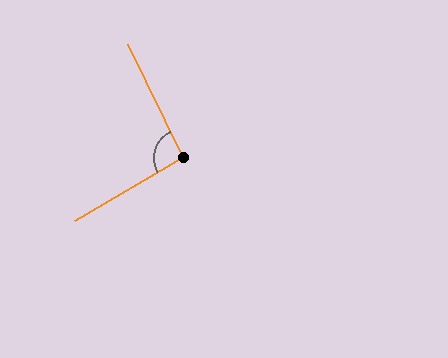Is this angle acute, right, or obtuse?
It is approximately a right angle.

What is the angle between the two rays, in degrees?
Approximately 95 degrees.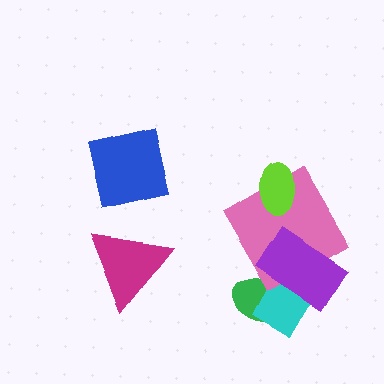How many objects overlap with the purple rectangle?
3 objects overlap with the purple rectangle.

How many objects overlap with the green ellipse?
2 objects overlap with the green ellipse.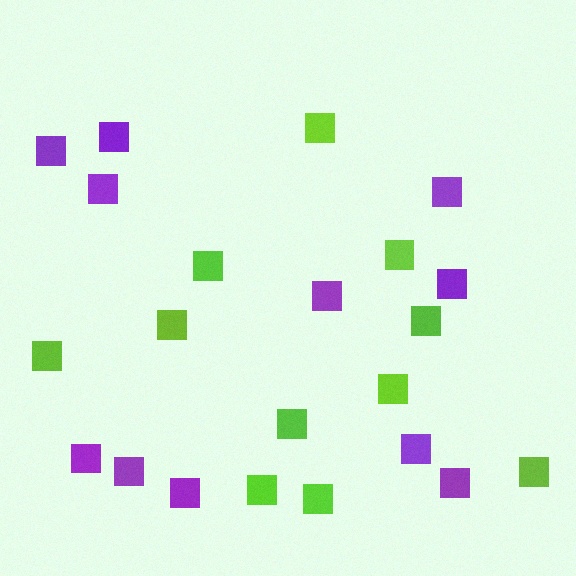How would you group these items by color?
There are 2 groups: one group of purple squares (11) and one group of lime squares (11).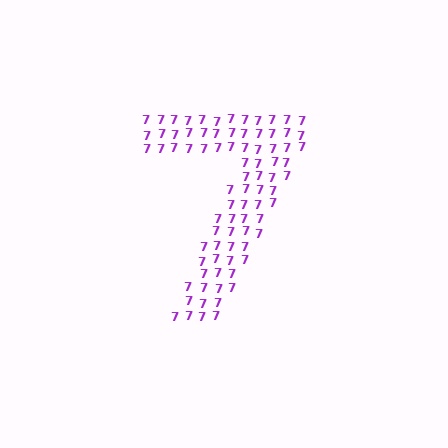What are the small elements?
The small elements are digit 7's.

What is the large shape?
The large shape is the digit 7.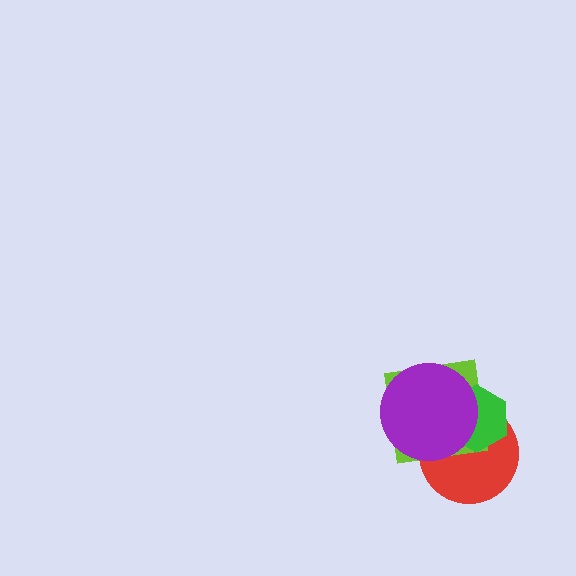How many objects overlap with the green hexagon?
3 objects overlap with the green hexagon.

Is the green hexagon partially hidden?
Yes, it is partially covered by another shape.